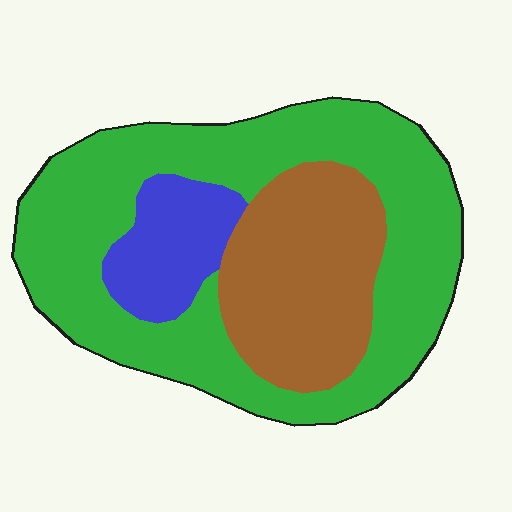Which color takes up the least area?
Blue, at roughly 10%.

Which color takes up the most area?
Green, at roughly 60%.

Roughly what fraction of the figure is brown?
Brown covers 27% of the figure.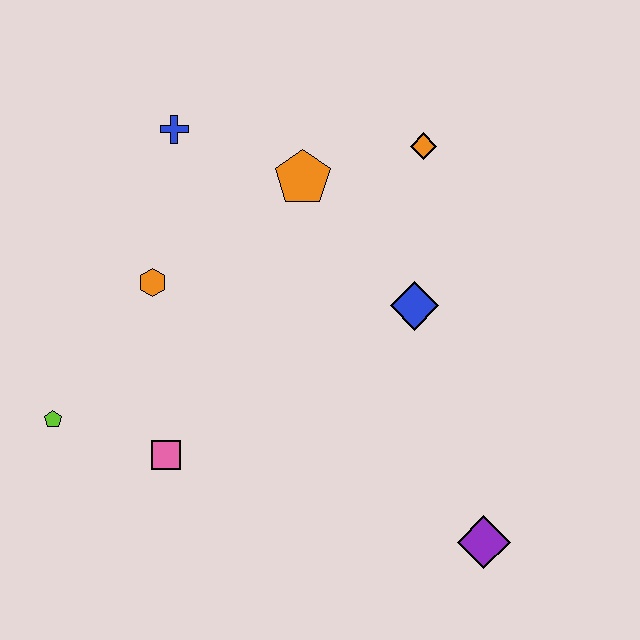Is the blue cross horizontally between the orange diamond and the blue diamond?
No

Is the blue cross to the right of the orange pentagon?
No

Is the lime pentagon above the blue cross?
No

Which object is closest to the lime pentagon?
The pink square is closest to the lime pentagon.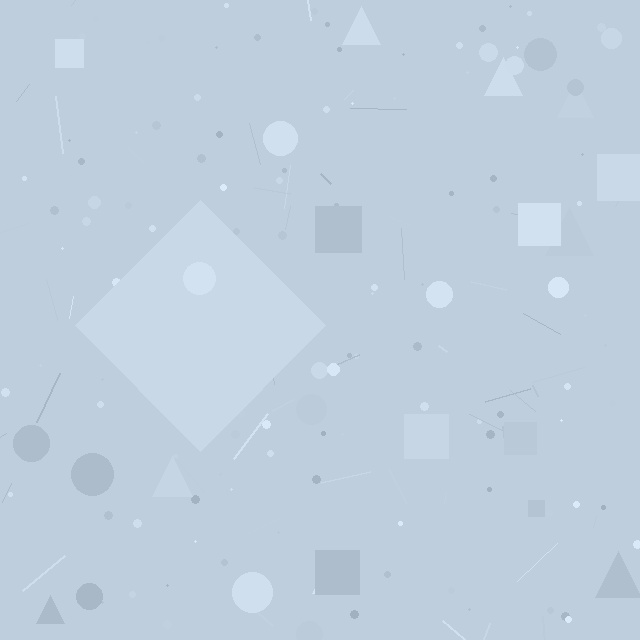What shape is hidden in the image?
A diamond is hidden in the image.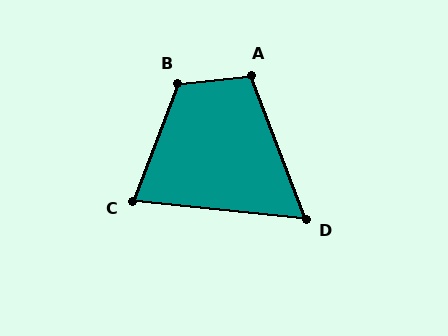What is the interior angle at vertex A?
Approximately 105 degrees (obtuse).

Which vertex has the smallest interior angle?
D, at approximately 63 degrees.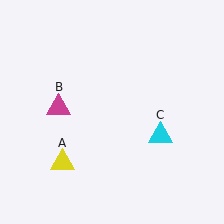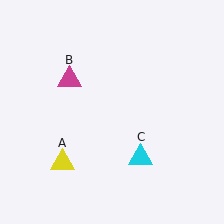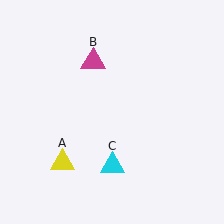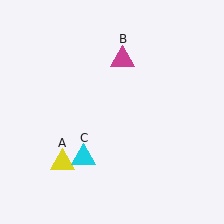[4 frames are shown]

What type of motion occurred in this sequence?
The magenta triangle (object B), cyan triangle (object C) rotated clockwise around the center of the scene.